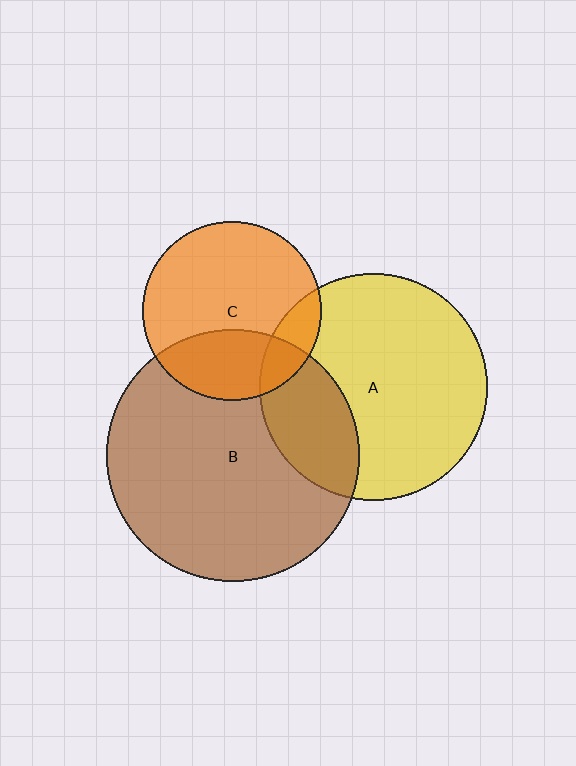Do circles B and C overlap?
Yes.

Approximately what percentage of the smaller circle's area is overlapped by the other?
Approximately 30%.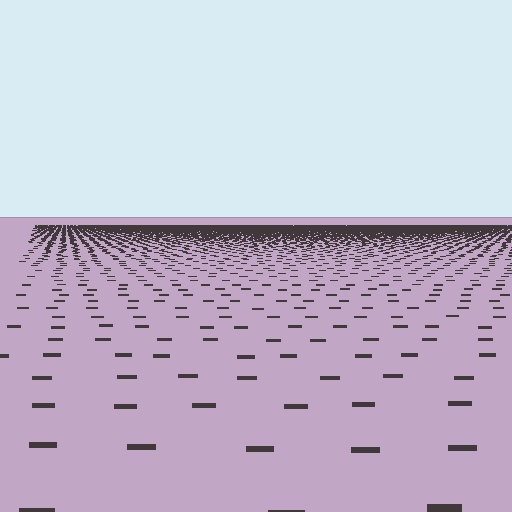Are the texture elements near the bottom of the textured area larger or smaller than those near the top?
Larger. Near the bottom, elements are closer to the viewer and appear at a bigger on-screen size.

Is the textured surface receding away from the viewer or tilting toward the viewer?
The surface is receding away from the viewer. Texture elements get smaller and denser toward the top.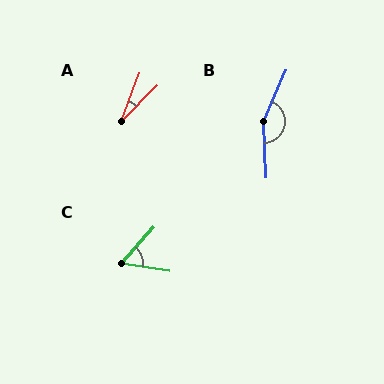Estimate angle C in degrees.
Approximately 58 degrees.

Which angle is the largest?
B, at approximately 154 degrees.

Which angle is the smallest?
A, at approximately 24 degrees.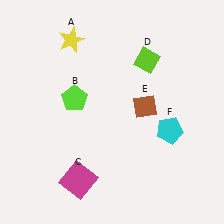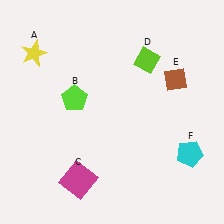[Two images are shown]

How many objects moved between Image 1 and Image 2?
3 objects moved between the two images.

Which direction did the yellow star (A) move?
The yellow star (A) moved left.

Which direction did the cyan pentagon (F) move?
The cyan pentagon (F) moved down.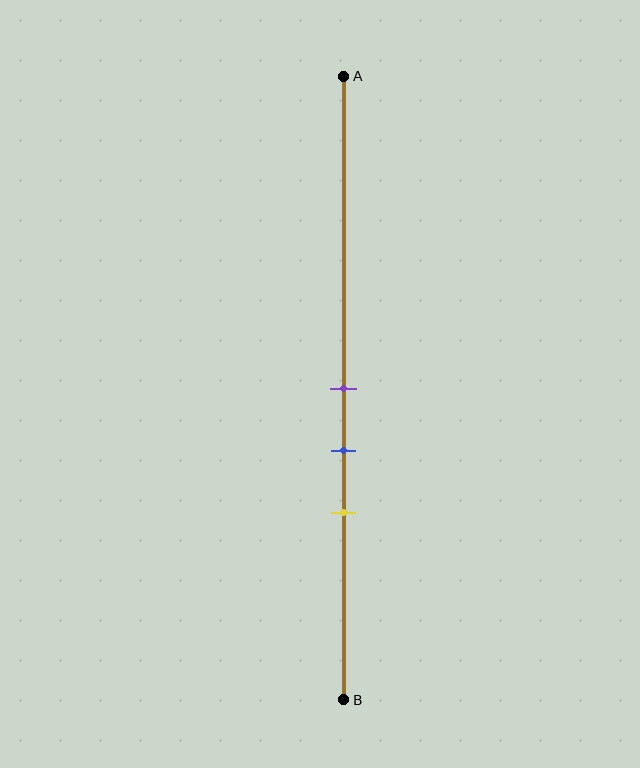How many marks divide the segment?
There are 3 marks dividing the segment.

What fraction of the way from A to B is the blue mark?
The blue mark is approximately 60% (0.6) of the way from A to B.